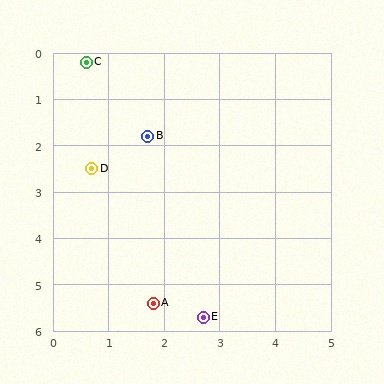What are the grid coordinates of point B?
Point B is at approximately (1.7, 1.8).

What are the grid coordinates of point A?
Point A is at approximately (1.8, 5.4).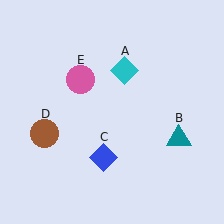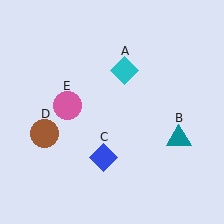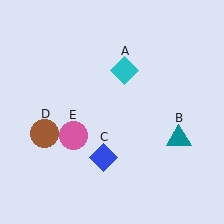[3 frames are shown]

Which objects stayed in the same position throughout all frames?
Cyan diamond (object A) and teal triangle (object B) and blue diamond (object C) and brown circle (object D) remained stationary.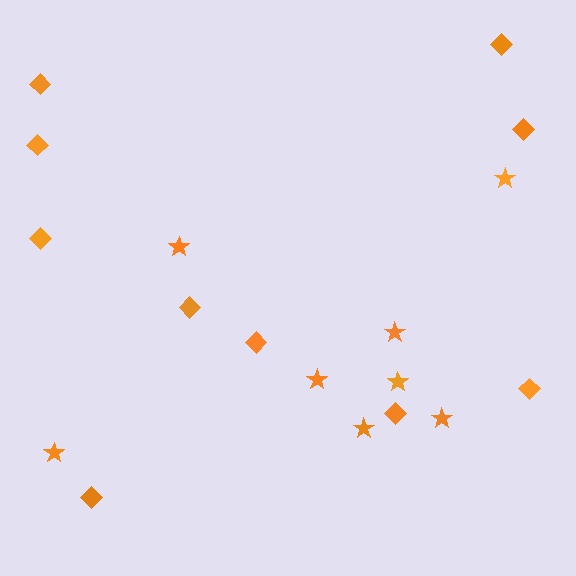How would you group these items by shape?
There are 2 groups: one group of diamonds (10) and one group of stars (8).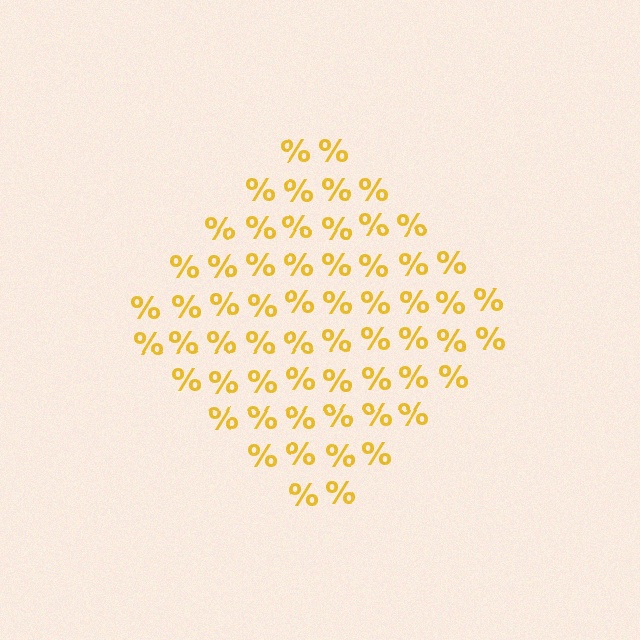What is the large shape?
The large shape is a diamond.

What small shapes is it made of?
It is made of small percent signs.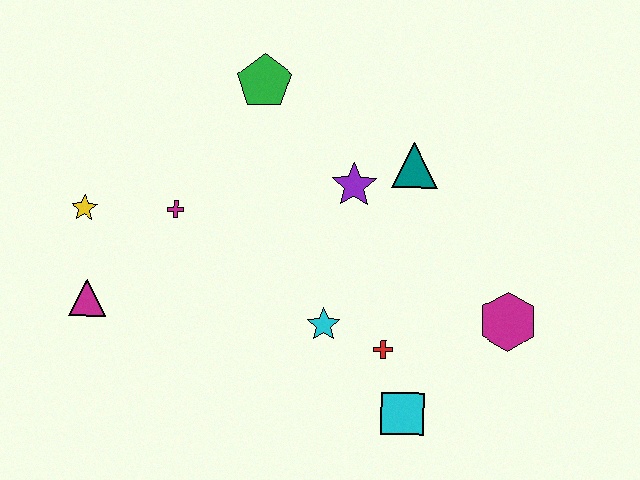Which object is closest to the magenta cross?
The yellow star is closest to the magenta cross.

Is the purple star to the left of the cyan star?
No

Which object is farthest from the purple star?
The magenta triangle is farthest from the purple star.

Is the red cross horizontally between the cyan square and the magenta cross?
Yes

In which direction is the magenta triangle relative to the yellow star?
The magenta triangle is below the yellow star.